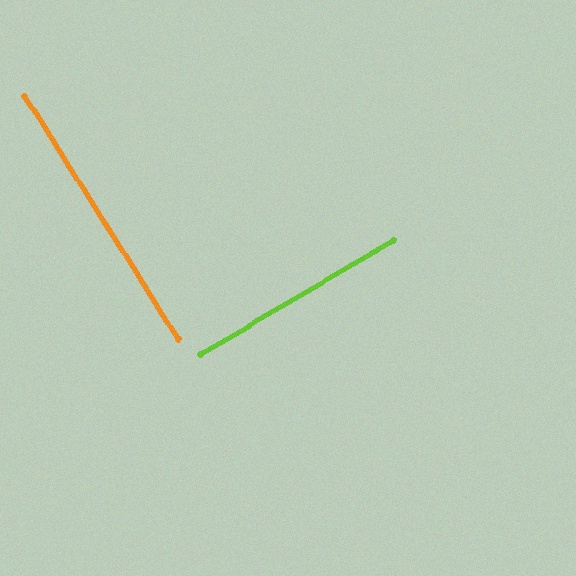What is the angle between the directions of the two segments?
Approximately 88 degrees.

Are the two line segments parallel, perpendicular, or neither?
Perpendicular — they meet at approximately 88°.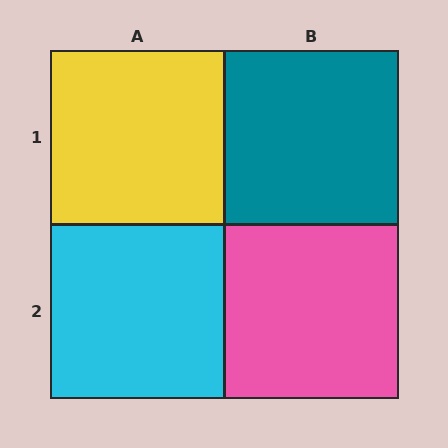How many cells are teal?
1 cell is teal.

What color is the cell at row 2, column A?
Cyan.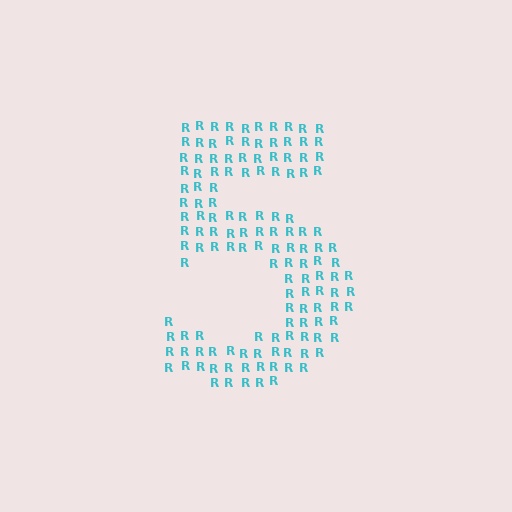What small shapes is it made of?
It is made of small letter R's.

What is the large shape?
The large shape is the digit 5.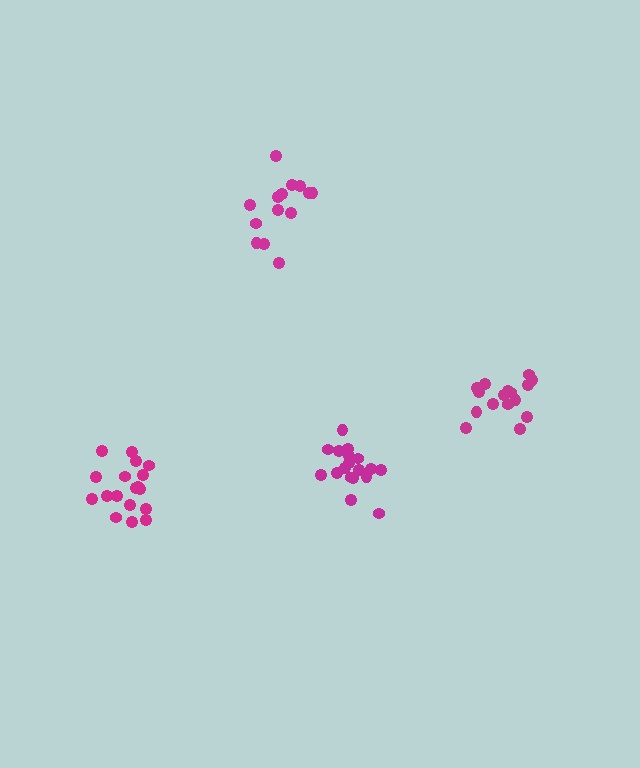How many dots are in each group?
Group 1: 16 dots, Group 2: 18 dots, Group 3: 14 dots, Group 4: 18 dots (66 total).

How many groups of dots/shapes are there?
There are 4 groups.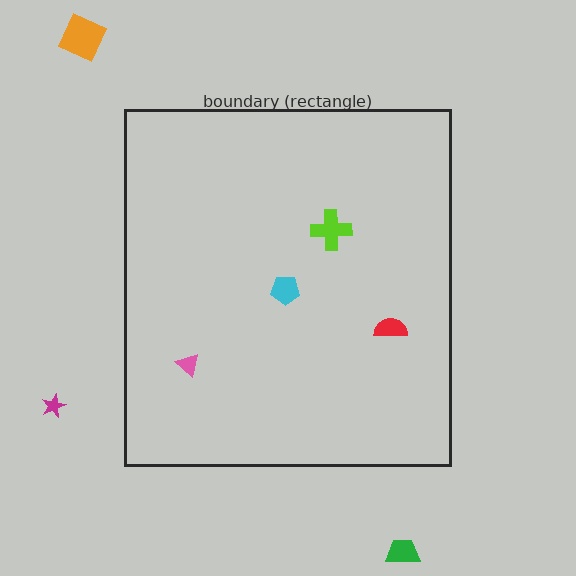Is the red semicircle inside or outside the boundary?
Inside.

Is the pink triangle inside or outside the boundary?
Inside.